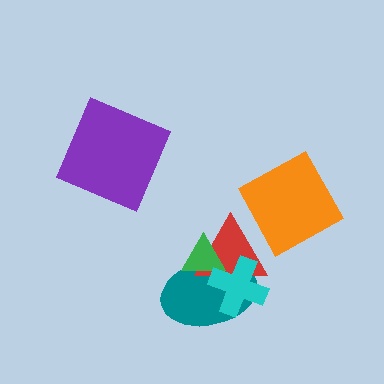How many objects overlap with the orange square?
0 objects overlap with the orange square.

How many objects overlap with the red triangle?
3 objects overlap with the red triangle.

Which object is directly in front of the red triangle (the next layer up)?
The green triangle is directly in front of the red triangle.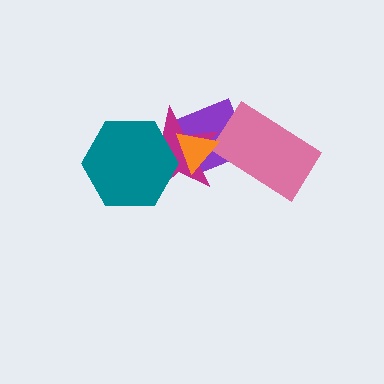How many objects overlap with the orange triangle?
2 objects overlap with the orange triangle.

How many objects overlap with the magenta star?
3 objects overlap with the magenta star.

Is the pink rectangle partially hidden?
No, no other shape covers it.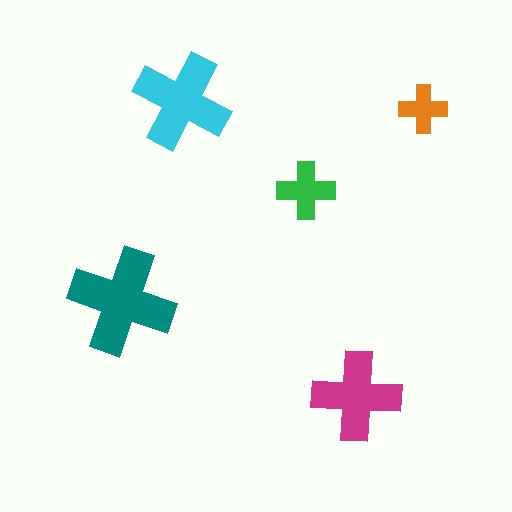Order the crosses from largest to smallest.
the teal one, the cyan one, the magenta one, the green one, the orange one.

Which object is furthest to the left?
The teal cross is leftmost.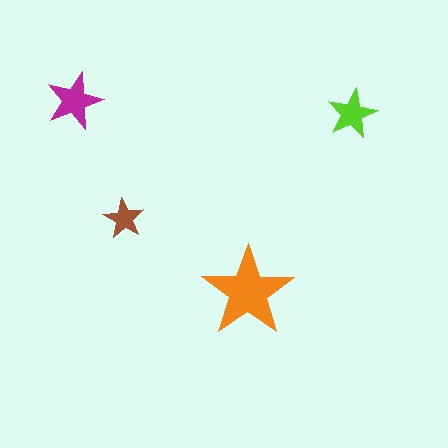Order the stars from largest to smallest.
the orange one, the magenta one, the lime one, the brown one.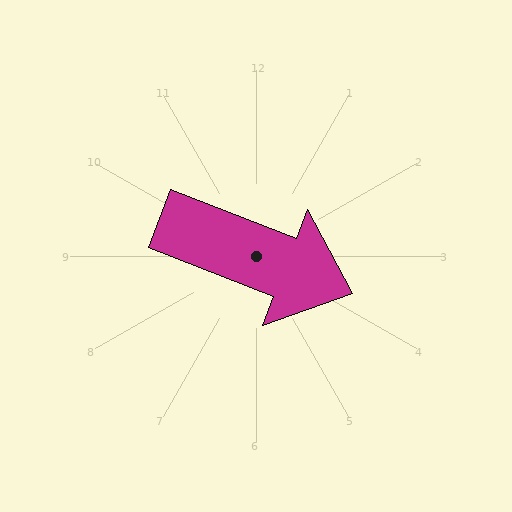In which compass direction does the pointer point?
East.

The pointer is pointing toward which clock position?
Roughly 4 o'clock.